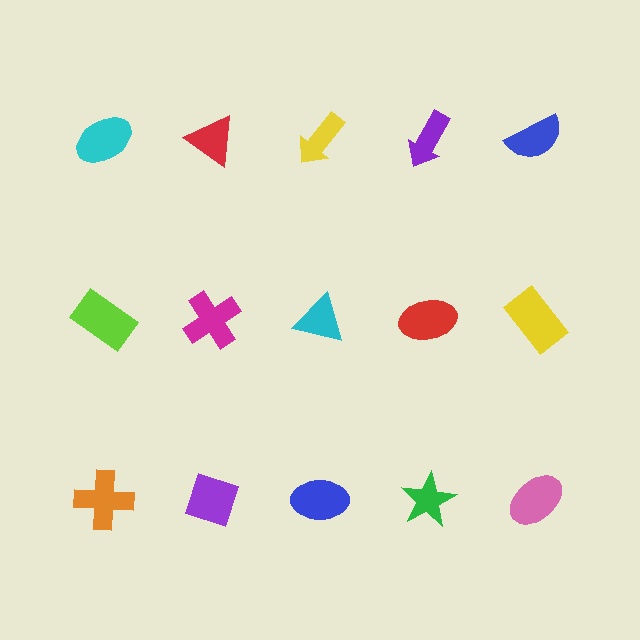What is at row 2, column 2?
A magenta cross.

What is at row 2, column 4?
A red ellipse.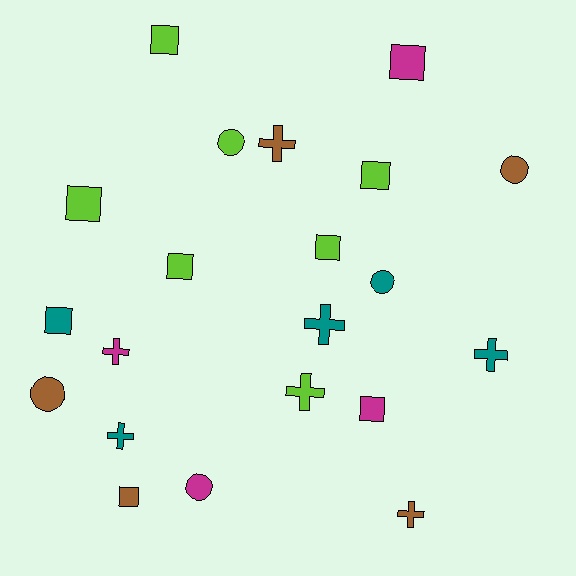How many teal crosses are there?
There are 3 teal crosses.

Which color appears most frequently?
Lime, with 7 objects.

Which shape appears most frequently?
Square, with 9 objects.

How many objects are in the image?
There are 21 objects.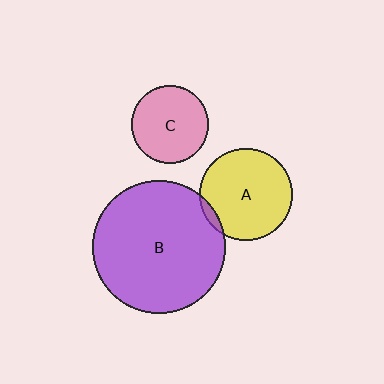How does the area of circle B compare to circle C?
Approximately 3.0 times.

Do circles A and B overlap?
Yes.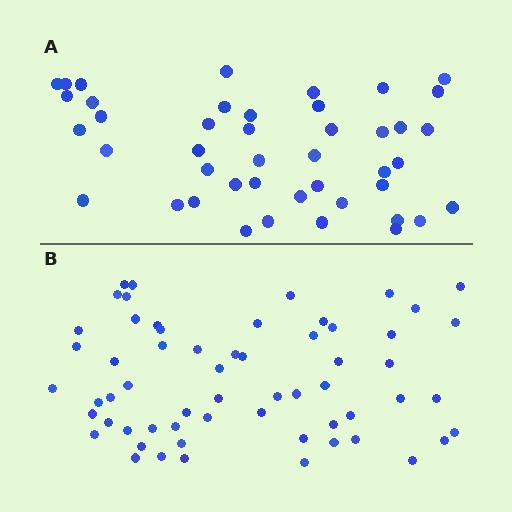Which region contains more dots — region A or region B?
Region B (the bottom region) has more dots.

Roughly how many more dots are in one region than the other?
Region B has approximately 15 more dots than region A.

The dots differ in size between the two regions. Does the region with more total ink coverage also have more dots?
No. Region A has more total ink coverage because its dots are larger, but region B actually contains more individual dots. Total area can be misleading — the number of items is what matters here.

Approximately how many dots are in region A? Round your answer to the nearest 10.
About 40 dots. (The exact count is 44, which rounds to 40.)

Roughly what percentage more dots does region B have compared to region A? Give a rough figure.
About 35% more.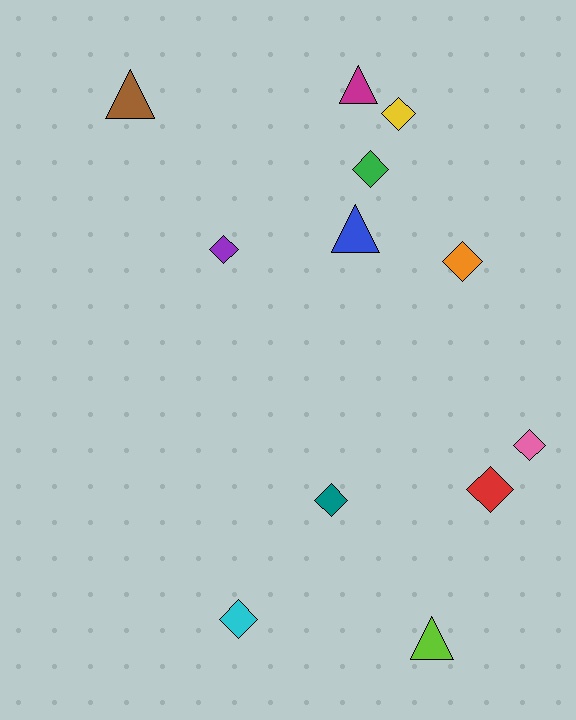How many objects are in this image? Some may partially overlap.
There are 12 objects.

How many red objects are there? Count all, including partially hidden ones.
There is 1 red object.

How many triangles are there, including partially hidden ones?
There are 4 triangles.